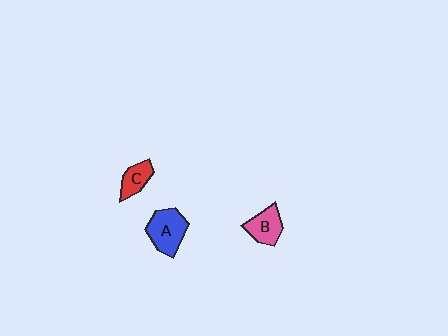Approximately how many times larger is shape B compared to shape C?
Approximately 1.3 times.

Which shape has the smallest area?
Shape C (red).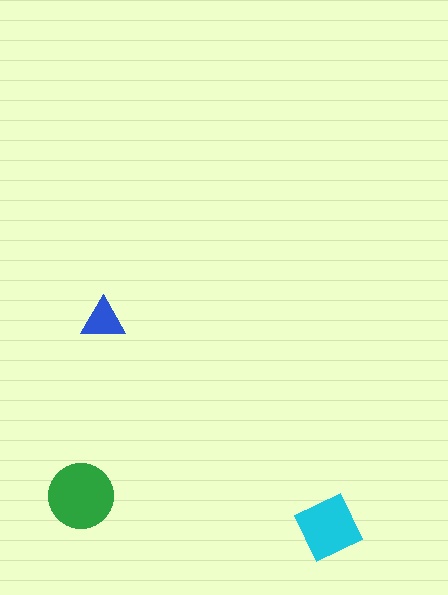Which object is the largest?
The green circle.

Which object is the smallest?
The blue triangle.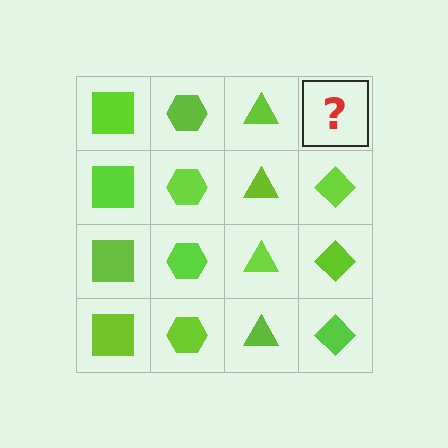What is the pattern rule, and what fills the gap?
The rule is that each column has a consistent shape. The gap should be filled with a lime diamond.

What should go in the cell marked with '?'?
The missing cell should contain a lime diamond.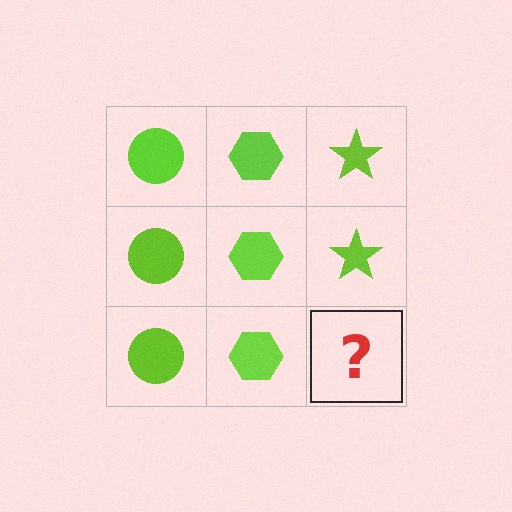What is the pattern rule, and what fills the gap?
The rule is that each column has a consistent shape. The gap should be filled with a lime star.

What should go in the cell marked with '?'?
The missing cell should contain a lime star.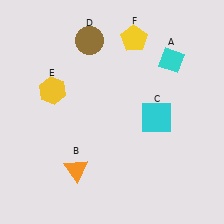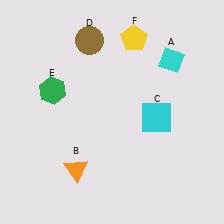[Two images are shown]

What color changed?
The hexagon (E) changed from yellow in Image 1 to green in Image 2.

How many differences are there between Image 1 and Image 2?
There is 1 difference between the two images.